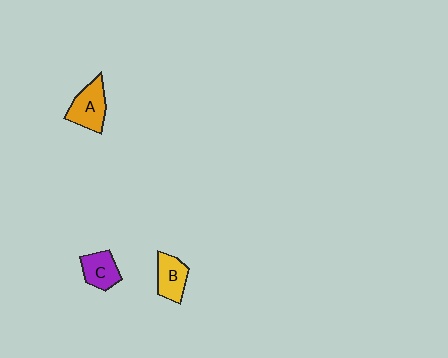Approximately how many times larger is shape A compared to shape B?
Approximately 1.2 times.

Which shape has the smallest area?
Shape C (purple).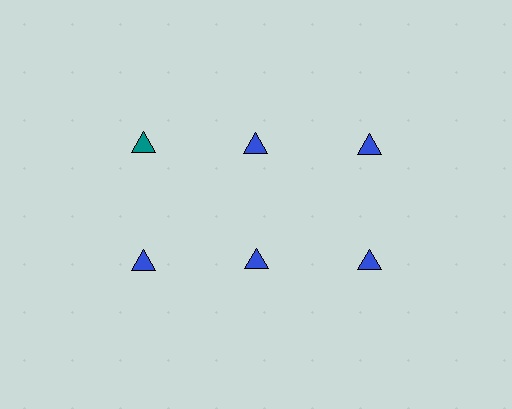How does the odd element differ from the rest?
It has a different color: teal instead of blue.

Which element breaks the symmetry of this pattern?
The teal triangle in the top row, leftmost column breaks the symmetry. All other shapes are blue triangles.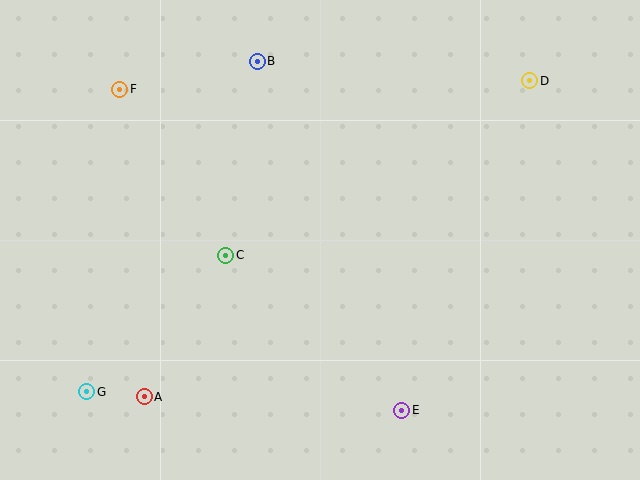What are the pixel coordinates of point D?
Point D is at (530, 81).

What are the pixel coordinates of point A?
Point A is at (144, 397).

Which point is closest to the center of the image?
Point C at (226, 255) is closest to the center.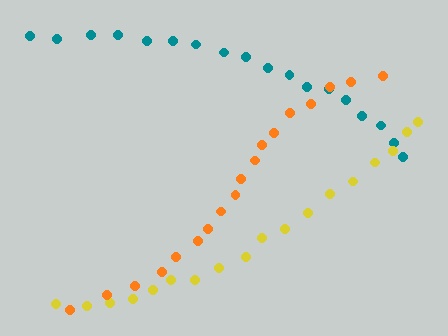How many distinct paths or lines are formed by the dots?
There are 3 distinct paths.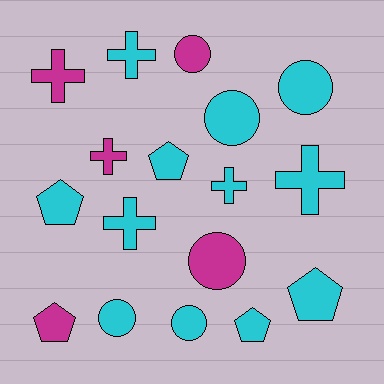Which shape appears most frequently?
Circle, with 6 objects.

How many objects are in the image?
There are 17 objects.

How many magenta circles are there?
There are 2 magenta circles.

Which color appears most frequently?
Cyan, with 12 objects.